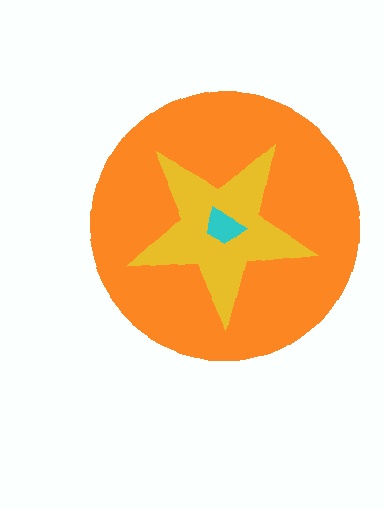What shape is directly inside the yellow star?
The cyan trapezoid.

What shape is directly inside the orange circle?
The yellow star.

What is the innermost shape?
The cyan trapezoid.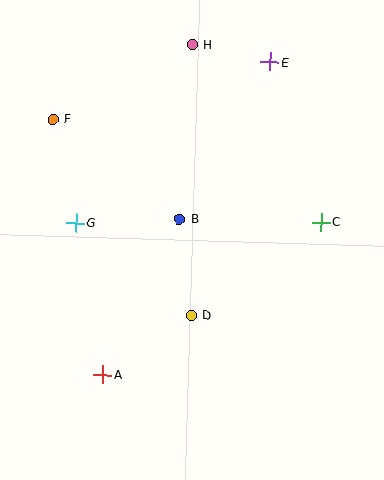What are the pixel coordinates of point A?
Point A is at (102, 375).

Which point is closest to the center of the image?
Point B at (179, 219) is closest to the center.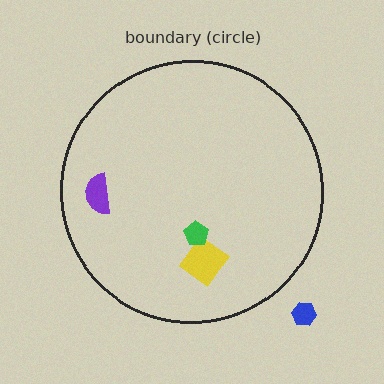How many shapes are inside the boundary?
3 inside, 1 outside.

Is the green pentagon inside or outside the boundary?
Inside.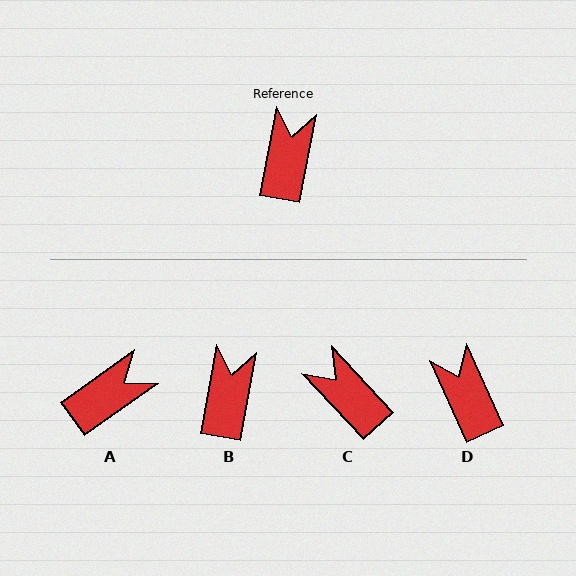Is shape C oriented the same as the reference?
No, it is off by about 53 degrees.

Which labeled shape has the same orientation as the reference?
B.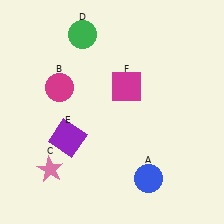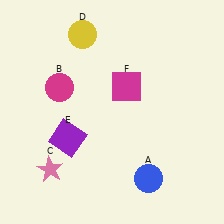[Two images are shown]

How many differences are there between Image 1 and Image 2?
There is 1 difference between the two images.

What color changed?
The circle (D) changed from green in Image 1 to yellow in Image 2.